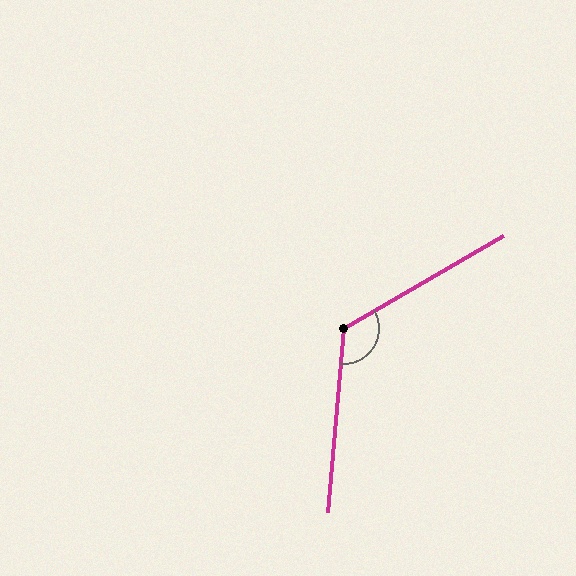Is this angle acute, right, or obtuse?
It is obtuse.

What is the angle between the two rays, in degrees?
Approximately 125 degrees.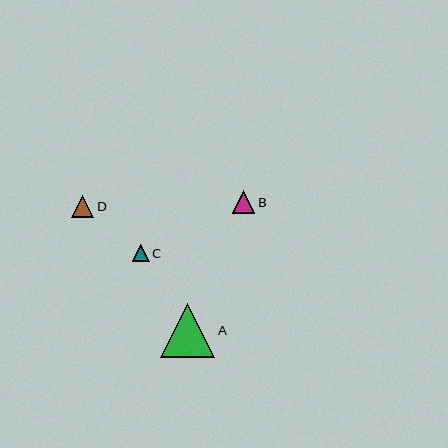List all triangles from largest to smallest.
From largest to smallest: A, B, D, C.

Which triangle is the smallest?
Triangle C is the smallest with a size of approximately 17 pixels.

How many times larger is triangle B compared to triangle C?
Triangle B is approximately 1.3 times the size of triangle C.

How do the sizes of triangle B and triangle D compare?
Triangle B and triangle D are approximately the same size.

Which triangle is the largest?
Triangle A is the largest with a size of approximately 54 pixels.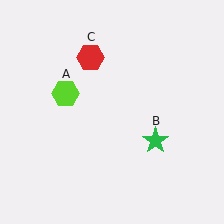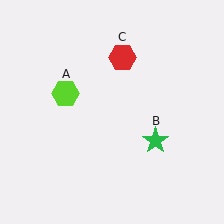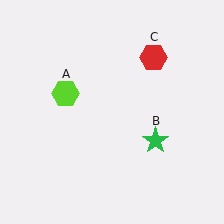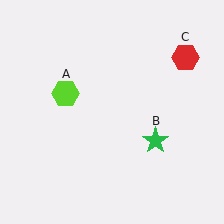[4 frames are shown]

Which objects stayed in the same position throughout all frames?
Lime hexagon (object A) and green star (object B) remained stationary.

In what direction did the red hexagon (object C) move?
The red hexagon (object C) moved right.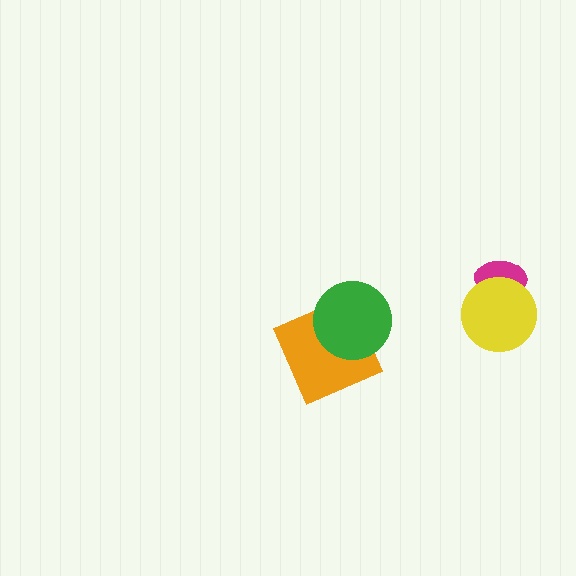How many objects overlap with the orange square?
1 object overlaps with the orange square.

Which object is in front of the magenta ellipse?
The yellow circle is in front of the magenta ellipse.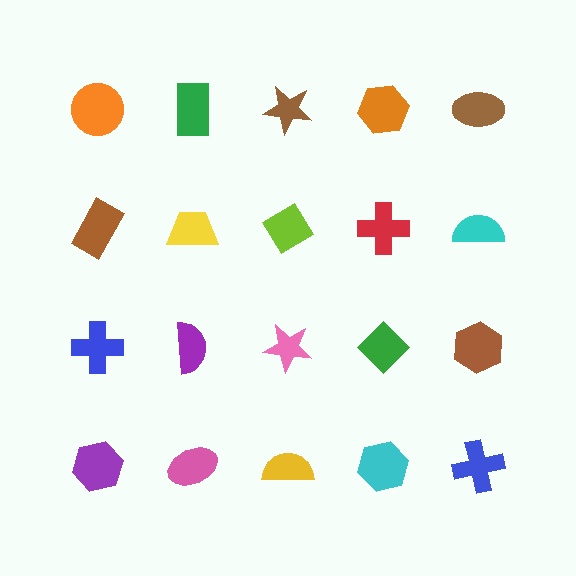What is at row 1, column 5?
A brown ellipse.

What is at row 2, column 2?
A yellow trapezoid.